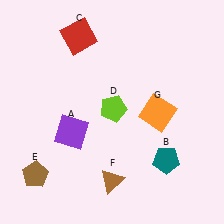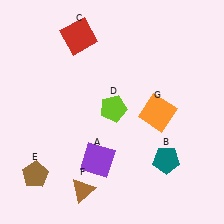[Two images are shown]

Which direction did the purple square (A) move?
The purple square (A) moved down.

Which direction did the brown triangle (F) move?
The brown triangle (F) moved left.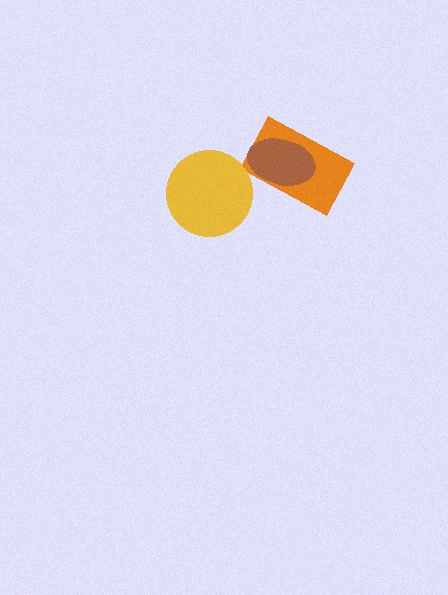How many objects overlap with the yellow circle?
0 objects overlap with the yellow circle.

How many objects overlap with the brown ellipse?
1 object overlaps with the brown ellipse.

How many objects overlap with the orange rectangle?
1 object overlaps with the orange rectangle.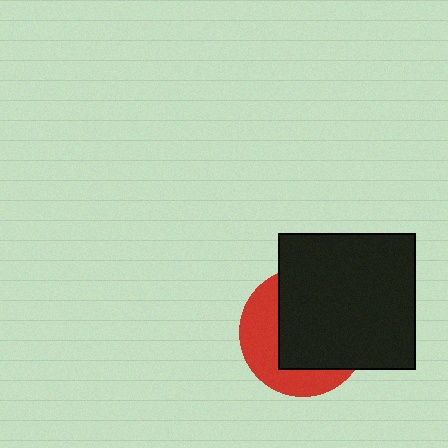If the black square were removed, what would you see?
You would see the complete red circle.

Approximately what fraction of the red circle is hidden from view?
Roughly 62% of the red circle is hidden behind the black square.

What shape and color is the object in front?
The object in front is a black square.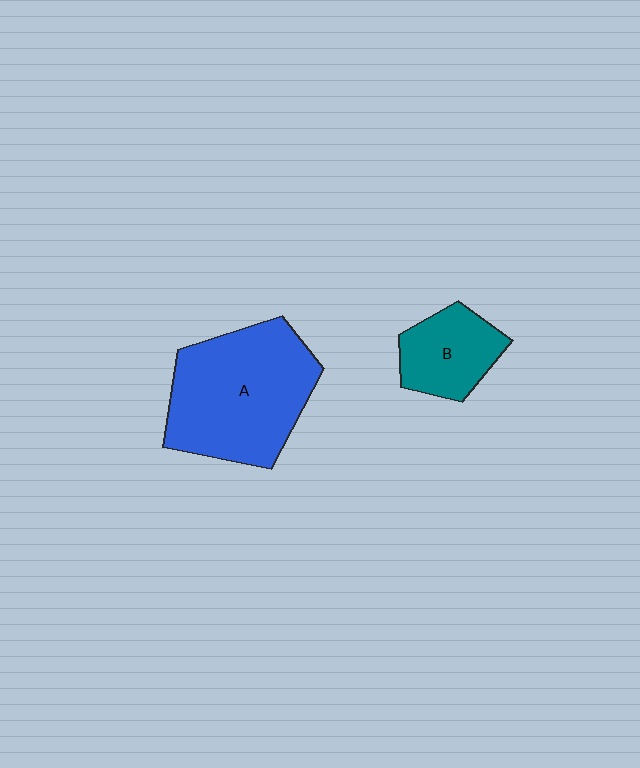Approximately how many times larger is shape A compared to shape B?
Approximately 2.3 times.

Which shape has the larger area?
Shape A (blue).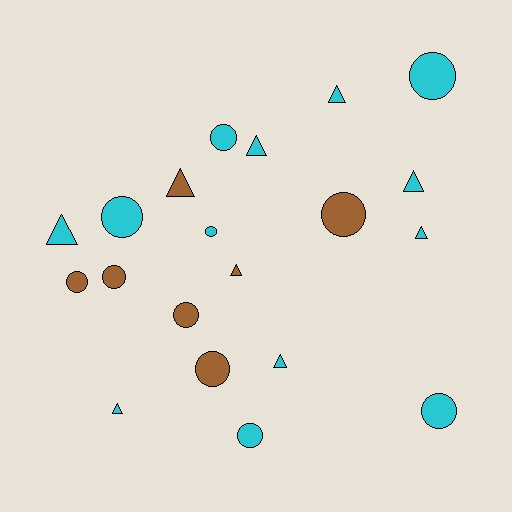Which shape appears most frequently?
Circle, with 11 objects.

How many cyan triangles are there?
There are 7 cyan triangles.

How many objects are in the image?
There are 20 objects.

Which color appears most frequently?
Cyan, with 13 objects.